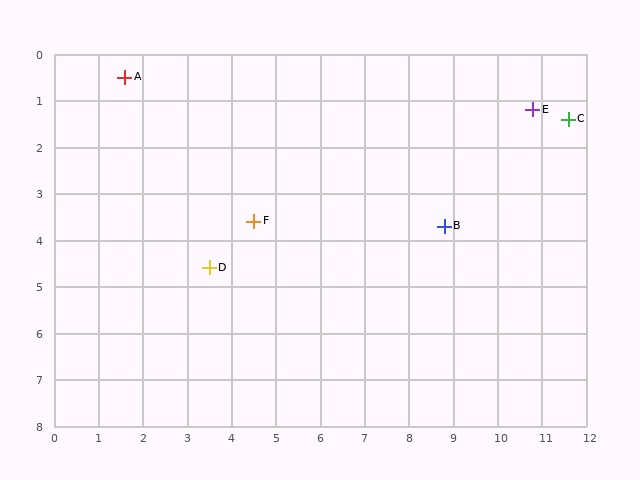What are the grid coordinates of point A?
Point A is at approximately (1.6, 0.5).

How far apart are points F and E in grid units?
Points F and E are about 6.7 grid units apart.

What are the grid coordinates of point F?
Point F is at approximately (4.5, 3.6).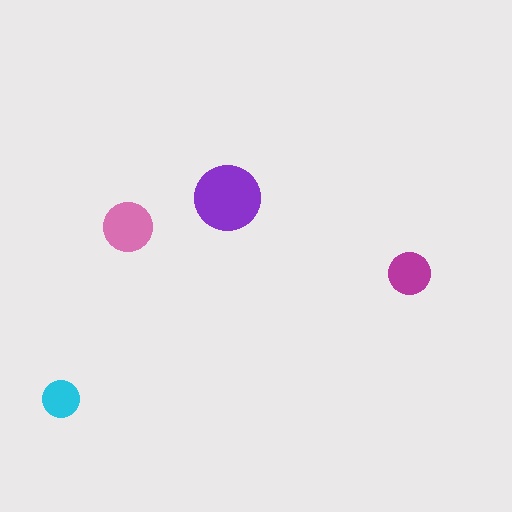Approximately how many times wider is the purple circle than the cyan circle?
About 2 times wider.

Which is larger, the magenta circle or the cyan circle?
The magenta one.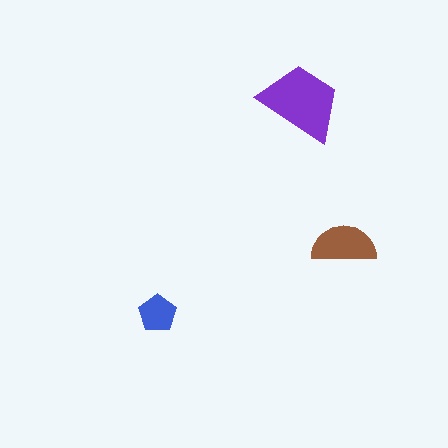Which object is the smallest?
The blue pentagon.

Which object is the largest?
The purple trapezoid.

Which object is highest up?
The purple trapezoid is topmost.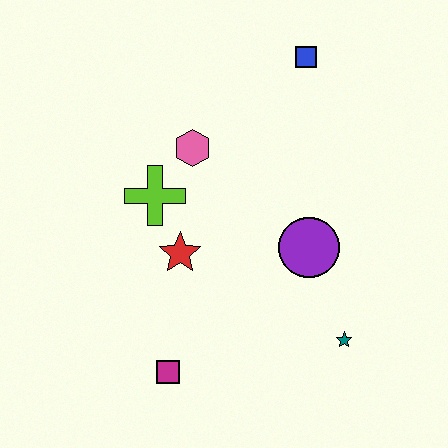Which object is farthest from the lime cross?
The teal star is farthest from the lime cross.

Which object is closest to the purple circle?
The teal star is closest to the purple circle.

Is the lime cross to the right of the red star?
No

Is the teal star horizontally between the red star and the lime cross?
No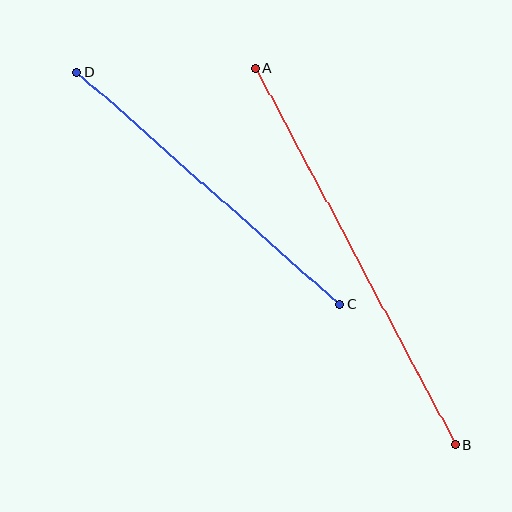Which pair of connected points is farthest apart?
Points A and B are farthest apart.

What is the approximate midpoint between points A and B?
The midpoint is at approximately (355, 256) pixels.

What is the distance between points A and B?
The distance is approximately 426 pixels.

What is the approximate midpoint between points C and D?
The midpoint is at approximately (209, 188) pixels.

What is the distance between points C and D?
The distance is approximately 351 pixels.